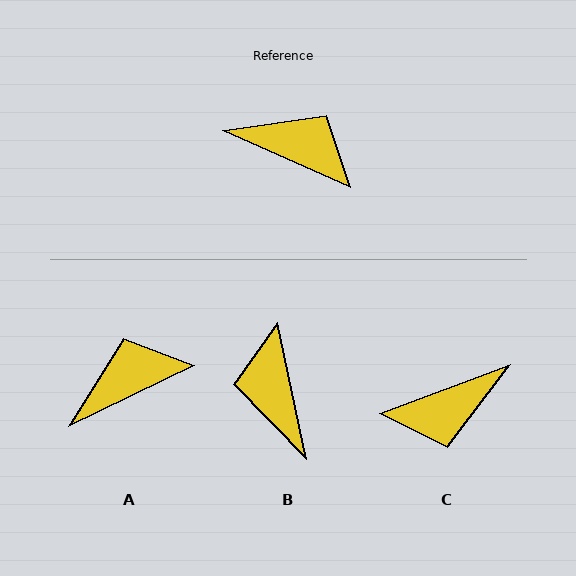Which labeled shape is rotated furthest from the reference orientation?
C, about 135 degrees away.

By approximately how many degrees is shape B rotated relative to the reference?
Approximately 126 degrees counter-clockwise.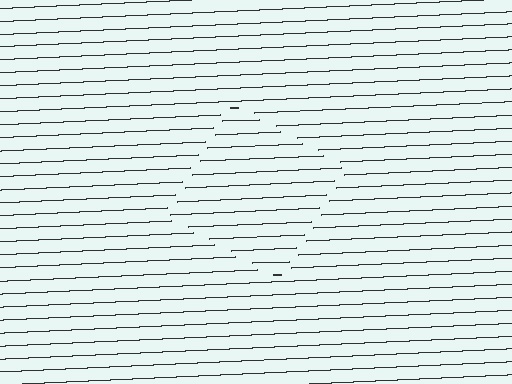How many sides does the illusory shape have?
4 sides — the line-ends trace a square.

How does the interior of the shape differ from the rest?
The interior of the shape contains the same grating, shifted by half a period — the contour is defined by the phase discontinuity where line-ends from the inner and outer gratings abut.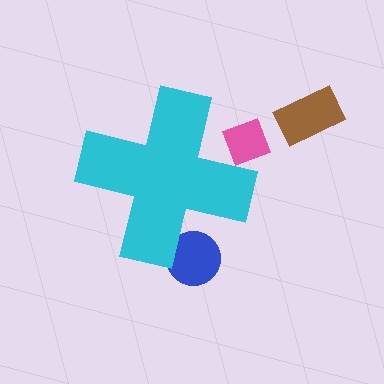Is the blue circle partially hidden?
Yes, the blue circle is partially hidden behind the cyan cross.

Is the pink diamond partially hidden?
Yes, the pink diamond is partially hidden behind the cyan cross.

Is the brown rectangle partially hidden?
No, the brown rectangle is fully visible.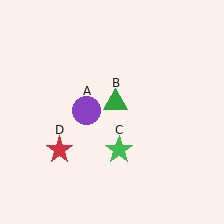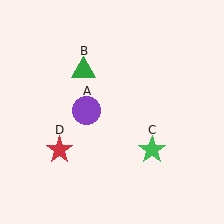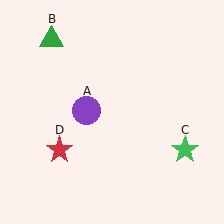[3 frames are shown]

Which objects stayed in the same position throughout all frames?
Purple circle (object A) and red star (object D) remained stationary.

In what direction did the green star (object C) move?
The green star (object C) moved right.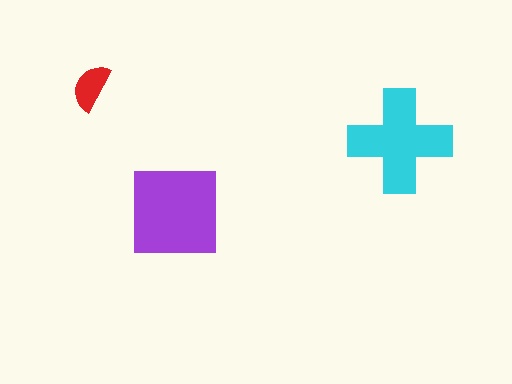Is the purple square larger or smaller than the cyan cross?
Larger.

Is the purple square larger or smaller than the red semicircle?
Larger.